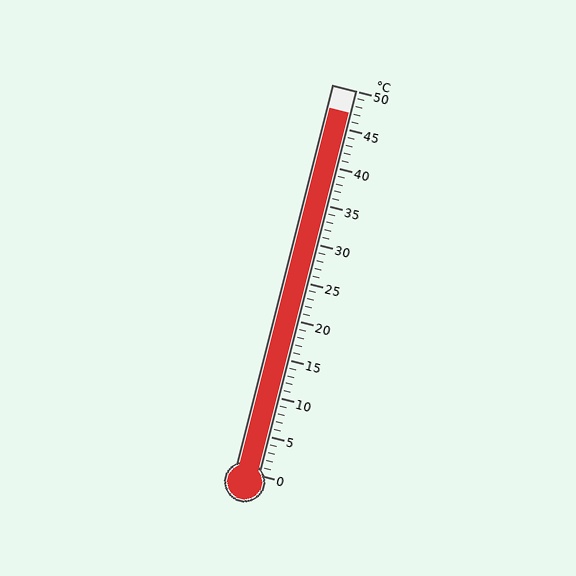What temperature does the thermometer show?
The thermometer shows approximately 47°C.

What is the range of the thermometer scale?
The thermometer scale ranges from 0°C to 50°C.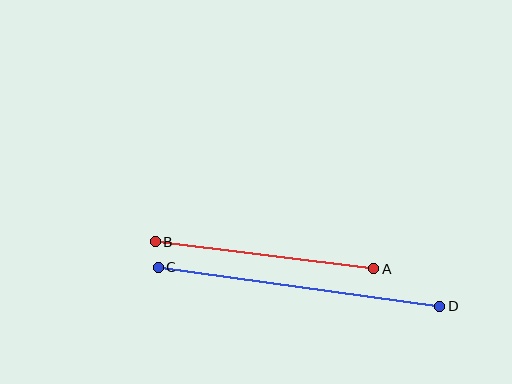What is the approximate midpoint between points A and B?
The midpoint is at approximately (265, 255) pixels.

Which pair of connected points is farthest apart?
Points C and D are farthest apart.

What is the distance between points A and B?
The distance is approximately 220 pixels.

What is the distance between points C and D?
The distance is approximately 284 pixels.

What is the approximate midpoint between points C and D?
The midpoint is at approximately (299, 287) pixels.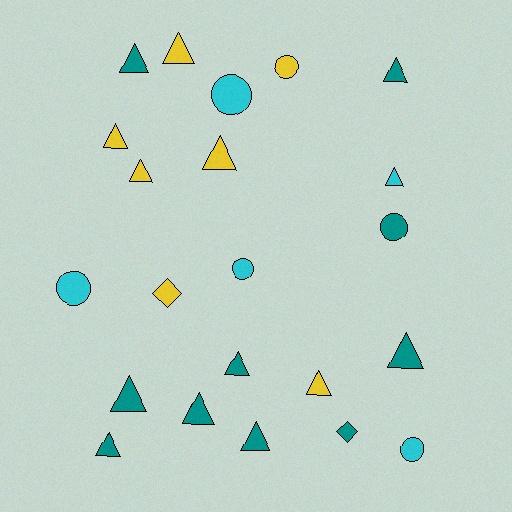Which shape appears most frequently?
Triangle, with 14 objects.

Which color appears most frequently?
Teal, with 10 objects.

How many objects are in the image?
There are 22 objects.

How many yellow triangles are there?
There are 5 yellow triangles.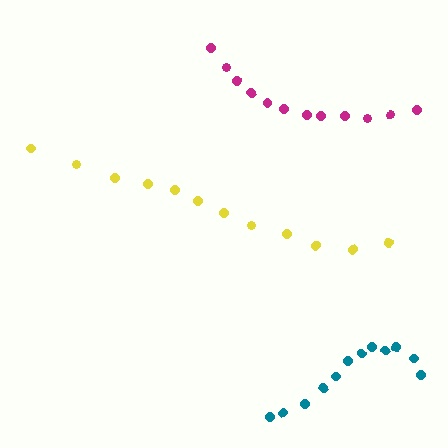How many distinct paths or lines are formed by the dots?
There are 3 distinct paths.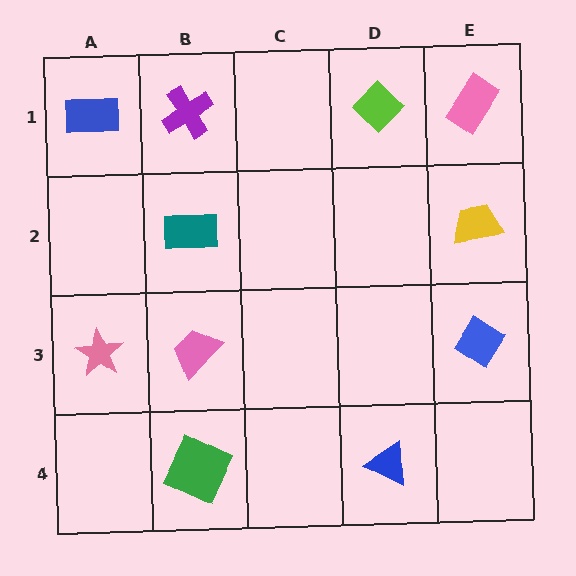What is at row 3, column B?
A pink trapezoid.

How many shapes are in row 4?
2 shapes.